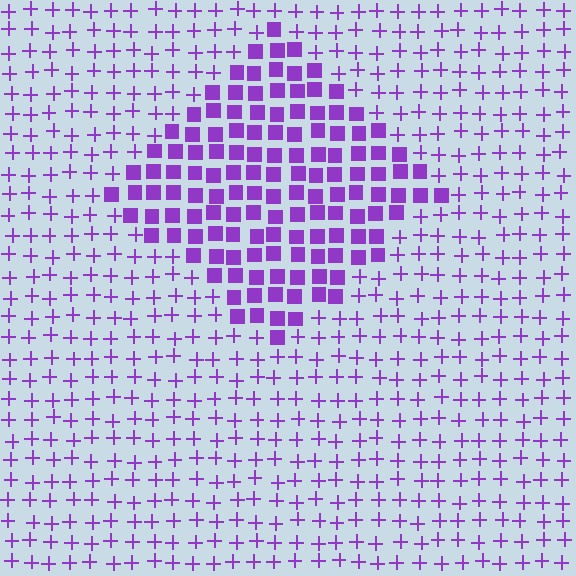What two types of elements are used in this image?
The image uses squares inside the diamond region and plus signs outside it.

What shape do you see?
I see a diamond.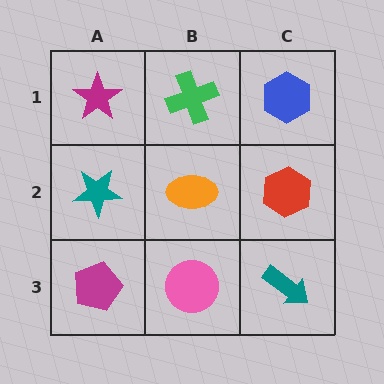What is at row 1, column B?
A green cross.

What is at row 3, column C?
A teal arrow.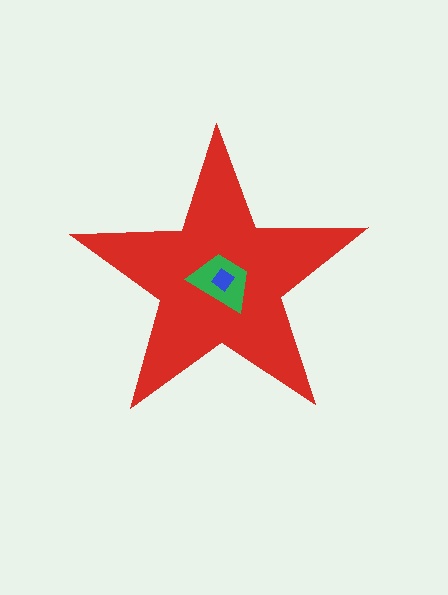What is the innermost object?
The blue diamond.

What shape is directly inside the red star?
The green trapezoid.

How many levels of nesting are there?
3.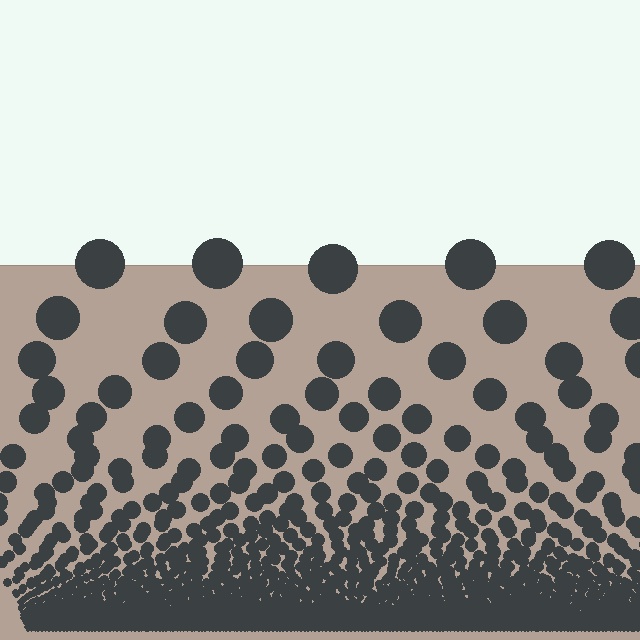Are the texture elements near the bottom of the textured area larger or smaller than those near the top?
Smaller. The gradient is inverted — elements near the bottom are smaller and denser.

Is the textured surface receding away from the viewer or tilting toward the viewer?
The surface appears to tilt toward the viewer. Texture elements get larger and sparser toward the top.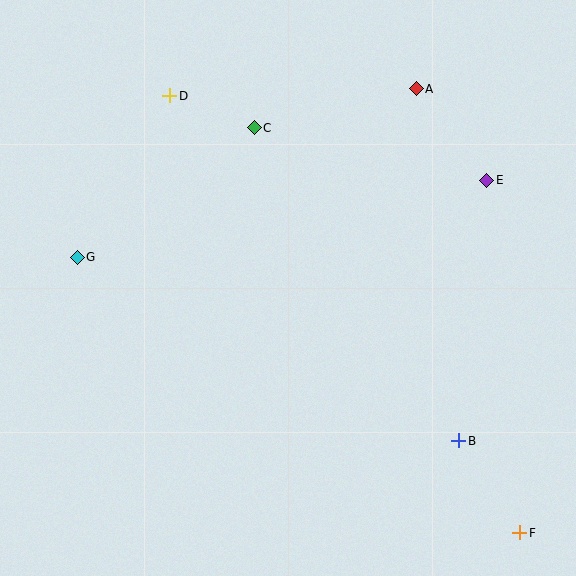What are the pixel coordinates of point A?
Point A is at (416, 89).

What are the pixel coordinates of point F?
Point F is at (520, 533).